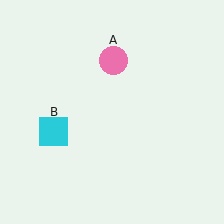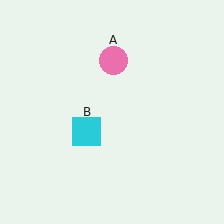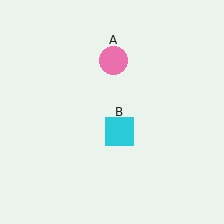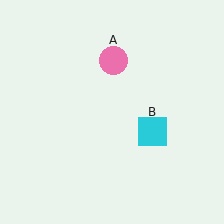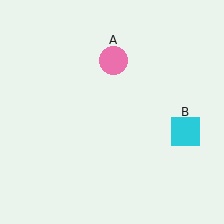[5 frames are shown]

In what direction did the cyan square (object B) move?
The cyan square (object B) moved right.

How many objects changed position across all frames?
1 object changed position: cyan square (object B).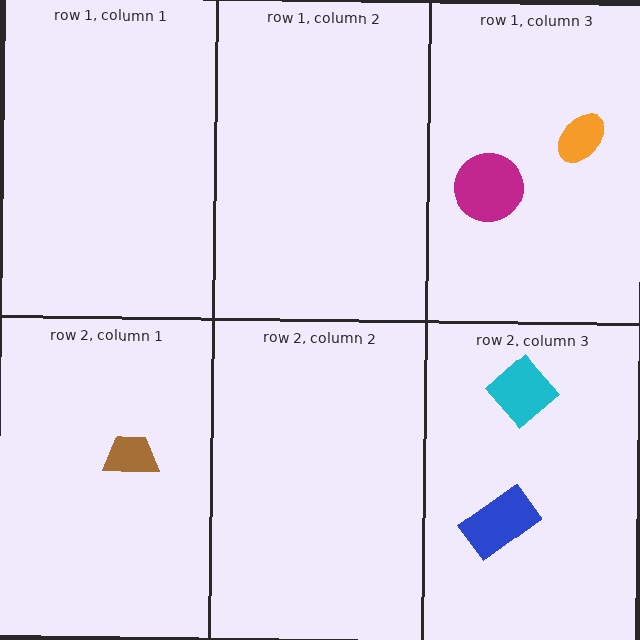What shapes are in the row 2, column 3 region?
The cyan diamond, the blue rectangle.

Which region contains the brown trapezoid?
The row 2, column 1 region.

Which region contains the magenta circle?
The row 1, column 3 region.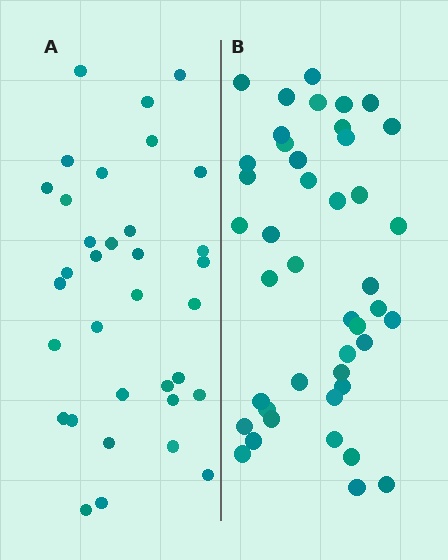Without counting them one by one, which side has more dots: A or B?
Region B (the right region) has more dots.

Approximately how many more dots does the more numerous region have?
Region B has roughly 8 or so more dots than region A.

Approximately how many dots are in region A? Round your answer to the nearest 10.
About 30 dots. (The exact count is 34, which rounds to 30.)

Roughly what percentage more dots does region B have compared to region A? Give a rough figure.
About 25% more.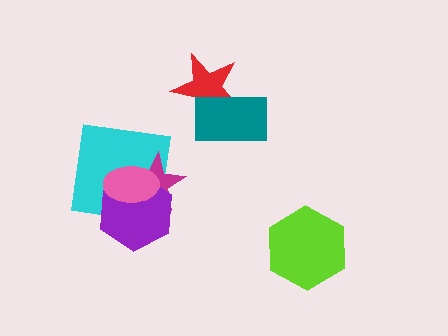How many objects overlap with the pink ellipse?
3 objects overlap with the pink ellipse.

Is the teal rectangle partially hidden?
No, no other shape covers it.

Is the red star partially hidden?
Yes, it is partially covered by another shape.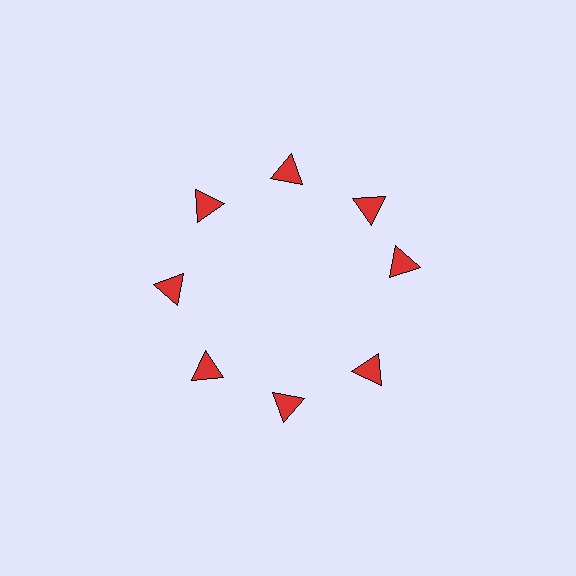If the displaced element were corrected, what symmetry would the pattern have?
It would have 8-fold rotational symmetry — the pattern would map onto itself every 45 degrees.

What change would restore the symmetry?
The symmetry would be restored by rotating it back into even spacing with its neighbors so that all 8 triangles sit at equal angles and equal distance from the center.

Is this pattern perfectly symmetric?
No. The 8 red triangles are arranged in a ring, but one element near the 3 o'clock position is rotated out of alignment along the ring, breaking the 8-fold rotational symmetry.